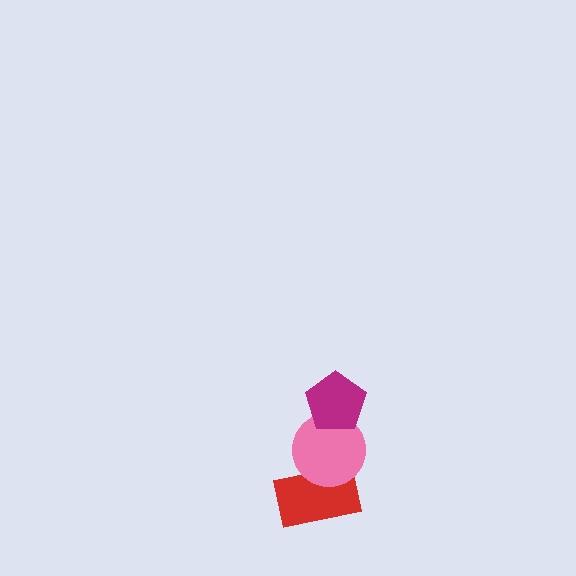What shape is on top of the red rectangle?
The pink circle is on top of the red rectangle.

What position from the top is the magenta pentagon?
The magenta pentagon is 1st from the top.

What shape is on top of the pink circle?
The magenta pentagon is on top of the pink circle.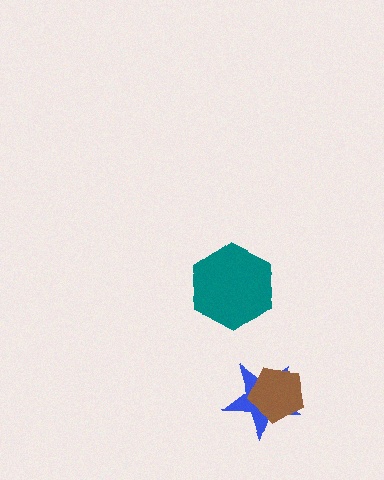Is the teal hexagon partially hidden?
No, no other shape covers it.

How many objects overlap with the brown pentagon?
1 object overlaps with the brown pentagon.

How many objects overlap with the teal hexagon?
0 objects overlap with the teal hexagon.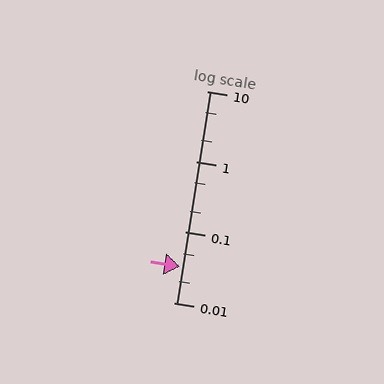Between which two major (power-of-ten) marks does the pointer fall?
The pointer is between 0.01 and 0.1.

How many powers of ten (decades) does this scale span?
The scale spans 3 decades, from 0.01 to 10.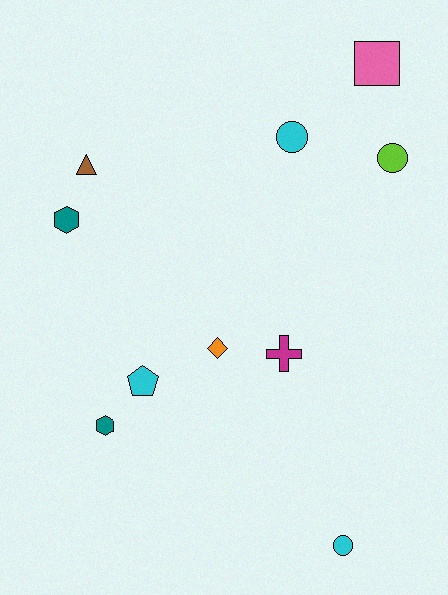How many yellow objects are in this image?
There are no yellow objects.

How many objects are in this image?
There are 10 objects.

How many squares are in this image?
There is 1 square.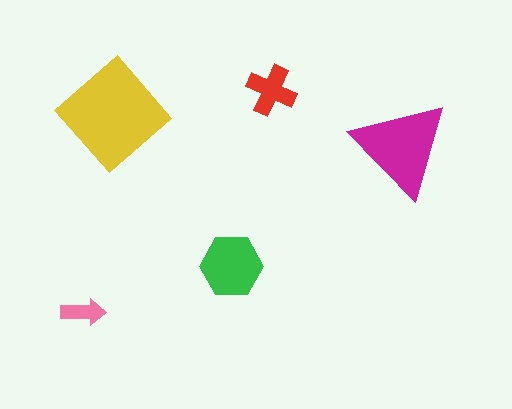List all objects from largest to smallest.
The yellow diamond, the magenta triangle, the green hexagon, the red cross, the pink arrow.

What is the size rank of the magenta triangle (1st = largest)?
2nd.